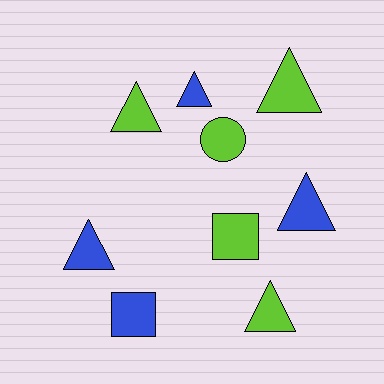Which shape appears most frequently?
Triangle, with 6 objects.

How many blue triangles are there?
There are 3 blue triangles.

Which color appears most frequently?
Lime, with 5 objects.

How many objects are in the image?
There are 9 objects.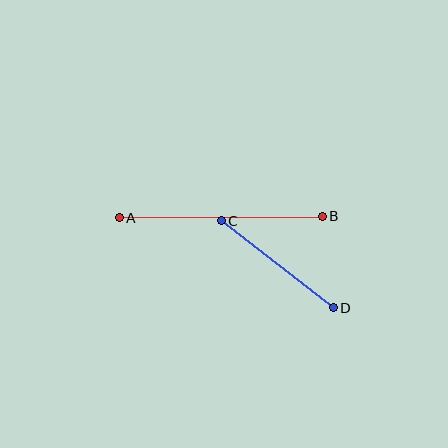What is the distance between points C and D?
The distance is approximately 142 pixels.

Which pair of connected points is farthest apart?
Points A and B are farthest apart.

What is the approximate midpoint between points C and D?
The midpoint is at approximately (277, 264) pixels.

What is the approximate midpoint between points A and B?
The midpoint is at approximately (221, 217) pixels.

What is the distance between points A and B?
The distance is approximately 203 pixels.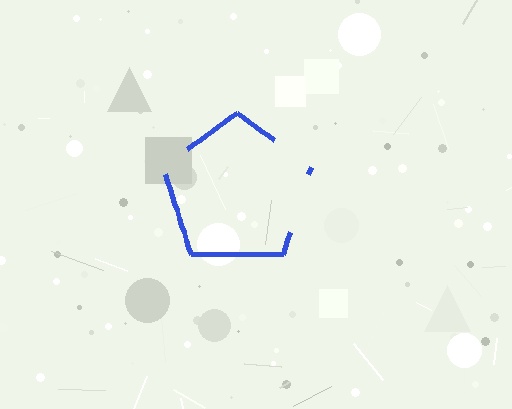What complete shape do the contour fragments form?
The contour fragments form a pentagon.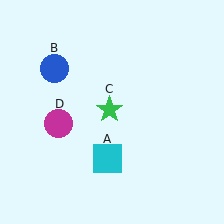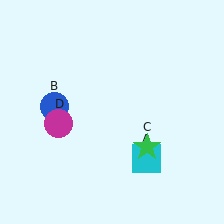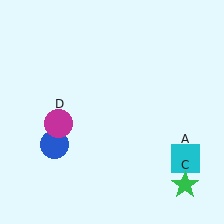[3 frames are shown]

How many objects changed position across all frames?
3 objects changed position: cyan square (object A), blue circle (object B), green star (object C).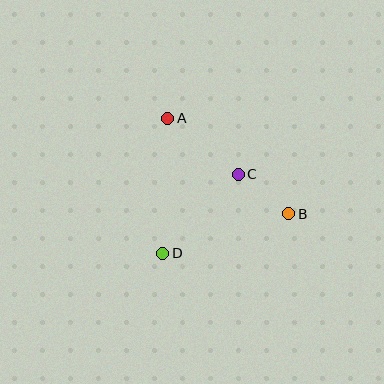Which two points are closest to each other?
Points B and C are closest to each other.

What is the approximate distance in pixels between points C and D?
The distance between C and D is approximately 110 pixels.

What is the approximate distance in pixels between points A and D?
The distance between A and D is approximately 135 pixels.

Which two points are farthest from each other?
Points A and B are farthest from each other.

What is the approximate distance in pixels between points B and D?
The distance between B and D is approximately 132 pixels.